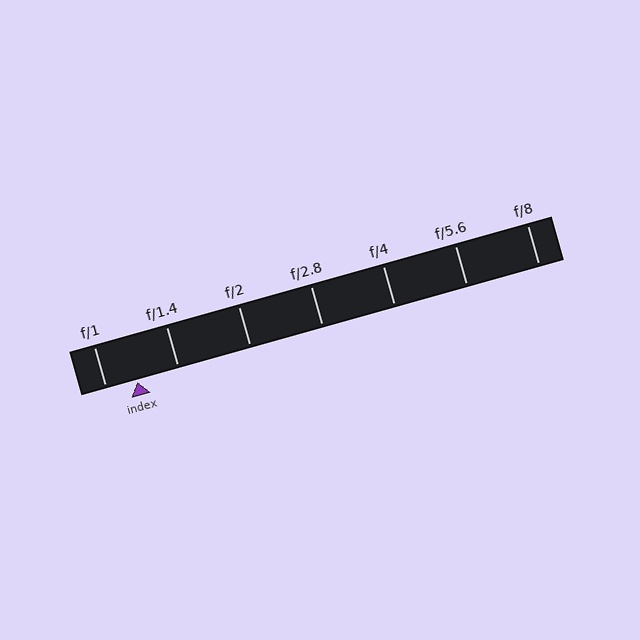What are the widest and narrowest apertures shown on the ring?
The widest aperture shown is f/1 and the narrowest is f/8.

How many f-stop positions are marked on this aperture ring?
There are 7 f-stop positions marked.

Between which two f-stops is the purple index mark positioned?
The index mark is between f/1 and f/1.4.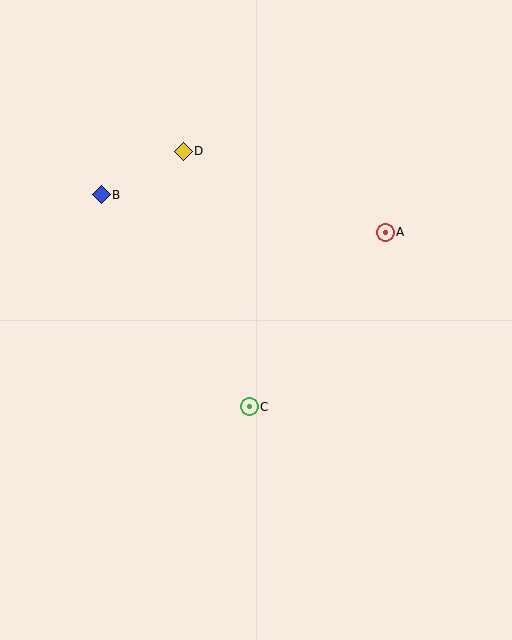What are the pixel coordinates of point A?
Point A is at (385, 232).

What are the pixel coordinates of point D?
Point D is at (183, 151).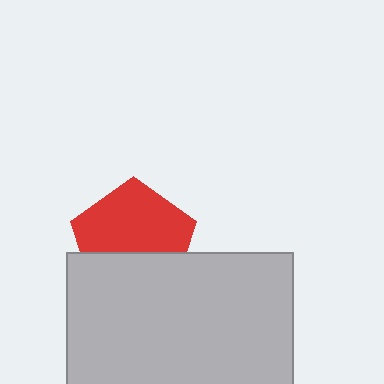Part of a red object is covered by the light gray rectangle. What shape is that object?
It is a pentagon.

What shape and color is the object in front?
The object in front is a light gray rectangle.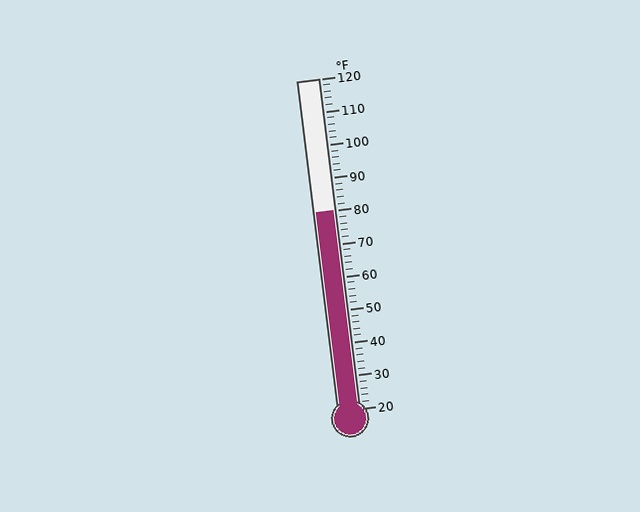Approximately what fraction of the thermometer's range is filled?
The thermometer is filled to approximately 60% of its range.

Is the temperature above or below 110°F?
The temperature is below 110°F.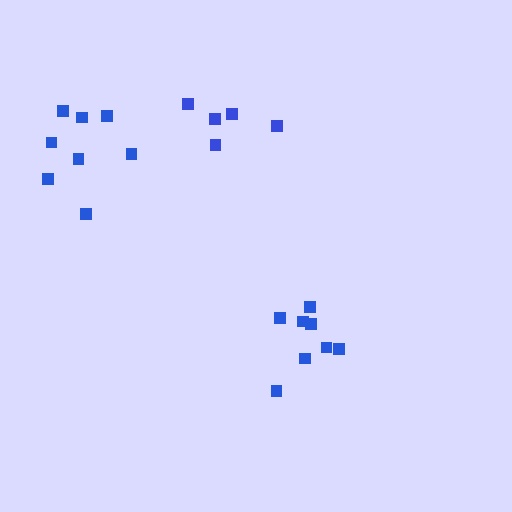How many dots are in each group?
Group 1: 8 dots, Group 2: 8 dots, Group 3: 5 dots (21 total).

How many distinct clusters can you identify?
There are 3 distinct clusters.